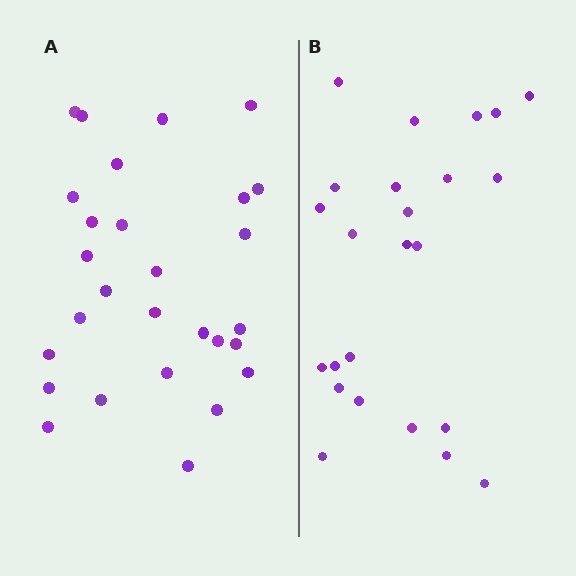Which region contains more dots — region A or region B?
Region A (the left region) has more dots.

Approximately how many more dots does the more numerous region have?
Region A has about 4 more dots than region B.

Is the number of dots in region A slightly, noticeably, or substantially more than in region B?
Region A has only slightly more — the two regions are fairly close. The ratio is roughly 1.2 to 1.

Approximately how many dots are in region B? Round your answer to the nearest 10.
About 20 dots. (The exact count is 24, which rounds to 20.)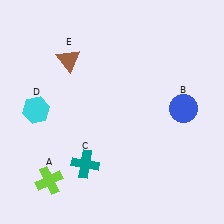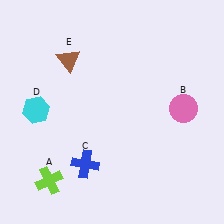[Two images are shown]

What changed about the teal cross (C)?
In Image 1, C is teal. In Image 2, it changed to blue.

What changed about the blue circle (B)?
In Image 1, B is blue. In Image 2, it changed to pink.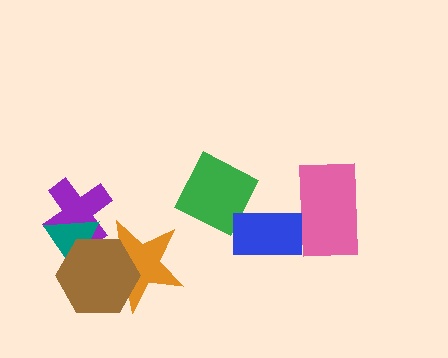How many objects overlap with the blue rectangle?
2 objects overlap with the blue rectangle.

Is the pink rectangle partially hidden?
Yes, it is partially covered by another shape.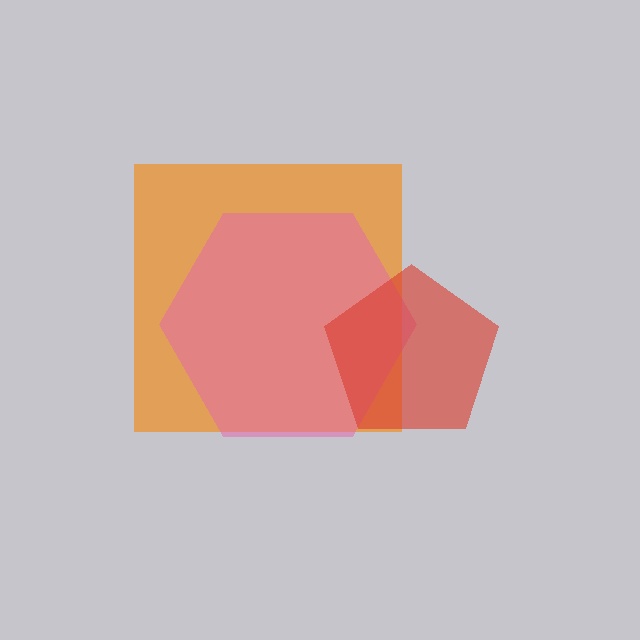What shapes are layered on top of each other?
The layered shapes are: an orange square, a pink hexagon, a red pentagon.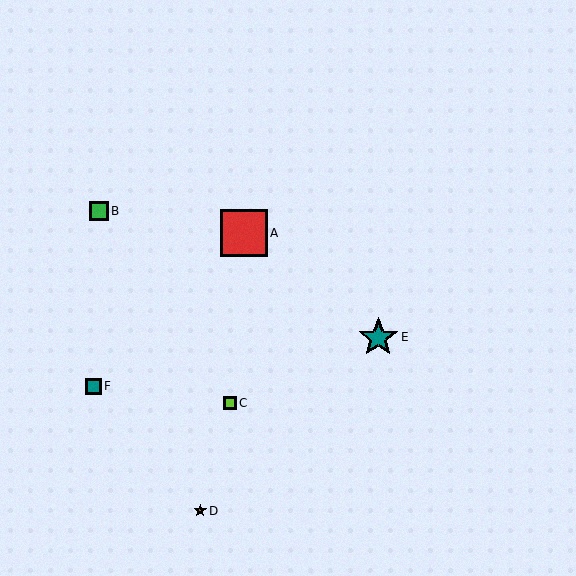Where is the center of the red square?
The center of the red square is at (244, 233).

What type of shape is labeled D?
Shape D is a brown star.